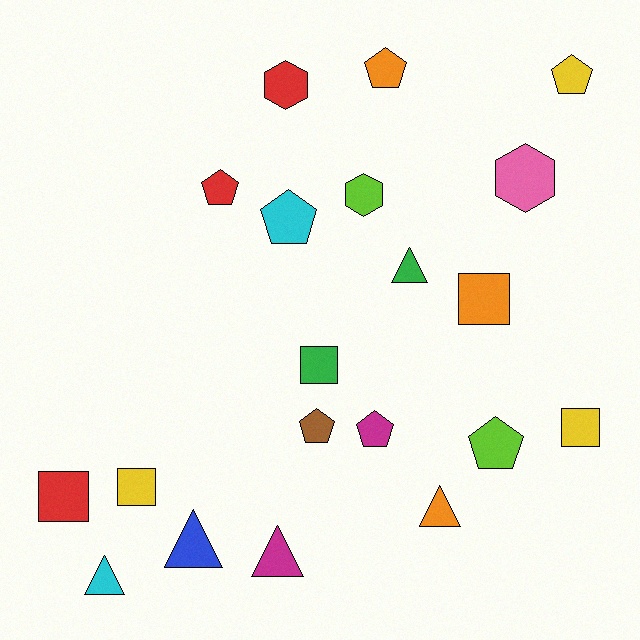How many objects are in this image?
There are 20 objects.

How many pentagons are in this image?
There are 7 pentagons.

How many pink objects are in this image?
There is 1 pink object.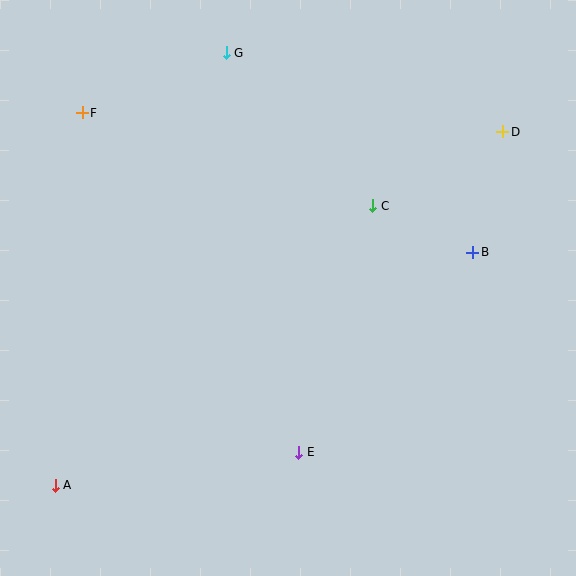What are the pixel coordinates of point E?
Point E is at (299, 452).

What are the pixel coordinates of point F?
Point F is at (82, 113).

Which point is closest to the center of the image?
Point C at (373, 206) is closest to the center.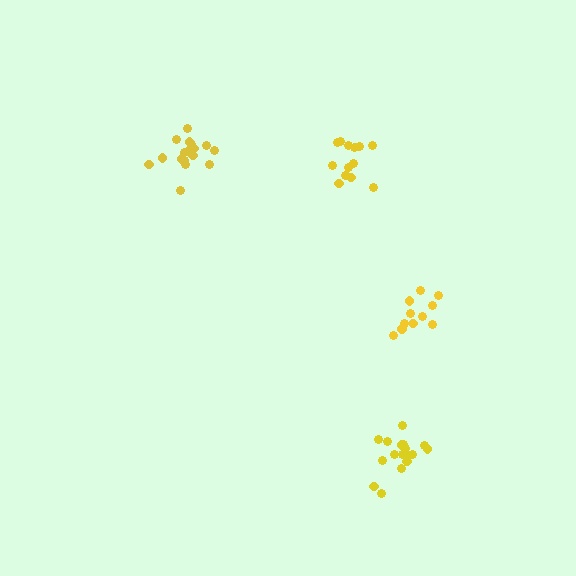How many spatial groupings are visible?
There are 4 spatial groupings.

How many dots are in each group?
Group 1: 17 dots, Group 2: 13 dots, Group 3: 11 dots, Group 4: 17 dots (58 total).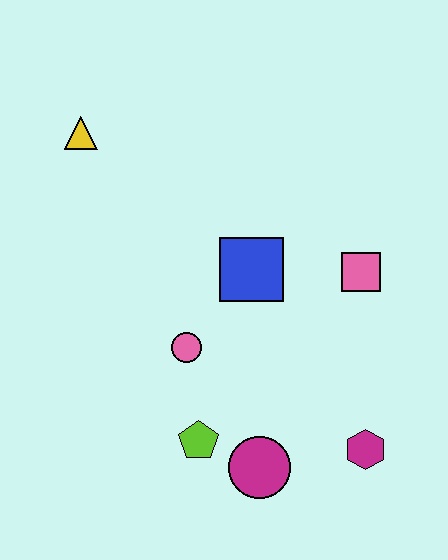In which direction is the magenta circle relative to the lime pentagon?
The magenta circle is to the right of the lime pentagon.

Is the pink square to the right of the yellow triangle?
Yes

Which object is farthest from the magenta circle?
The yellow triangle is farthest from the magenta circle.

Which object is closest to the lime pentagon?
The magenta circle is closest to the lime pentagon.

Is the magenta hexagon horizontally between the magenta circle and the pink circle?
No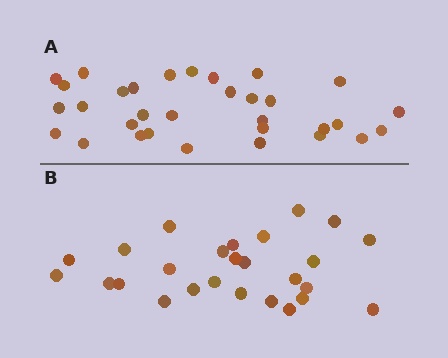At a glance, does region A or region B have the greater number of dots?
Region A (the top region) has more dots.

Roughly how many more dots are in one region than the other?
Region A has about 6 more dots than region B.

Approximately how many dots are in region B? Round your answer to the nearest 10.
About 30 dots. (The exact count is 26, which rounds to 30.)